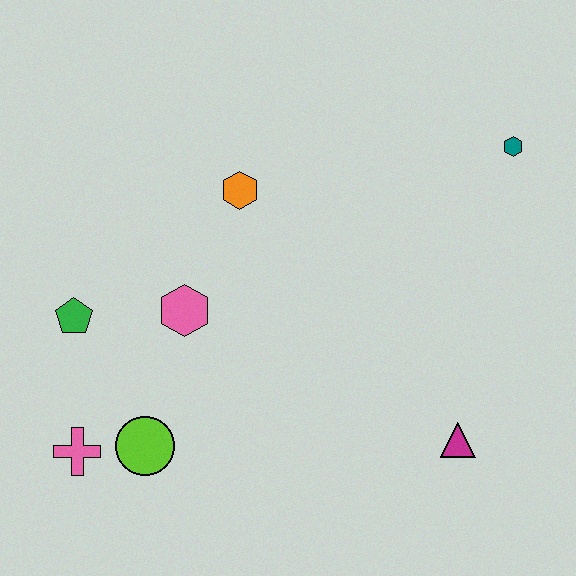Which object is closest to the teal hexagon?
The orange hexagon is closest to the teal hexagon.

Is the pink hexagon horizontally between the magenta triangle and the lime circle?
Yes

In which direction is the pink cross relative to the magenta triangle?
The pink cross is to the left of the magenta triangle.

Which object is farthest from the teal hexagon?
The pink cross is farthest from the teal hexagon.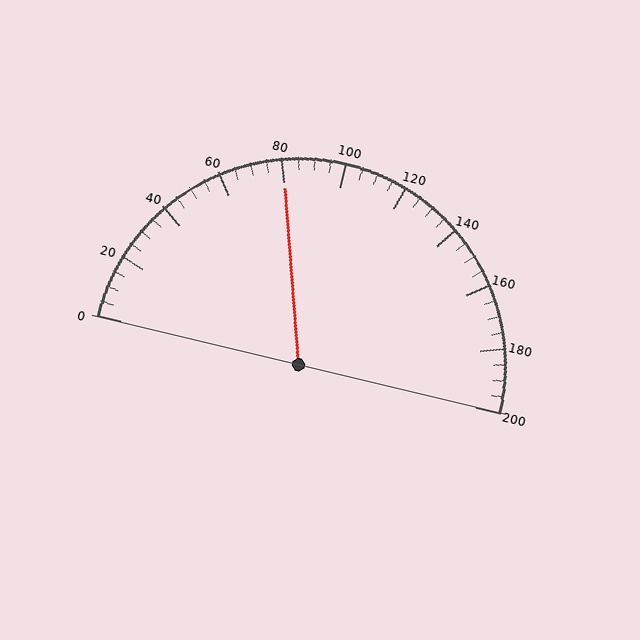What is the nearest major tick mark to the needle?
The nearest major tick mark is 80.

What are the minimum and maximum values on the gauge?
The gauge ranges from 0 to 200.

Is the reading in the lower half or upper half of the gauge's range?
The reading is in the lower half of the range (0 to 200).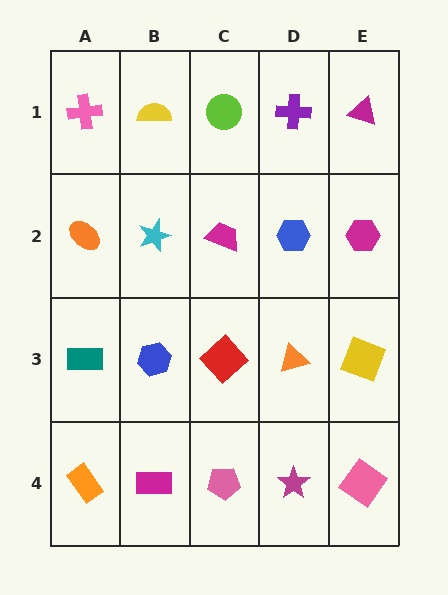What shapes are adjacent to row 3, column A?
An orange ellipse (row 2, column A), an orange rectangle (row 4, column A), a blue hexagon (row 3, column B).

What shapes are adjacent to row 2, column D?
A purple cross (row 1, column D), an orange triangle (row 3, column D), a magenta trapezoid (row 2, column C), a magenta hexagon (row 2, column E).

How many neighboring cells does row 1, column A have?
2.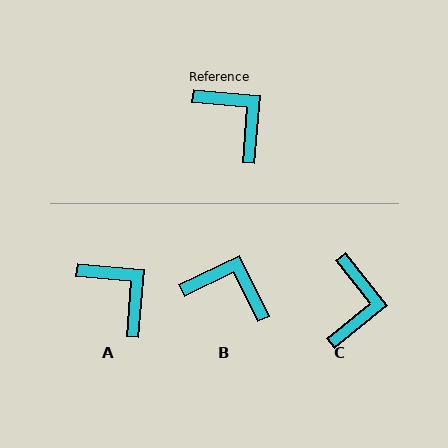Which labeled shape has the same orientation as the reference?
A.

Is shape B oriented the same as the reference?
No, it is off by about 31 degrees.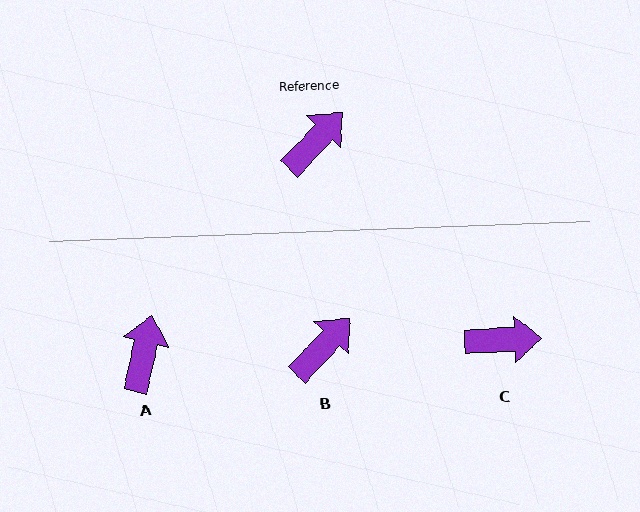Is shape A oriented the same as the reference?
No, it is off by about 31 degrees.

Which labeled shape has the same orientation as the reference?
B.